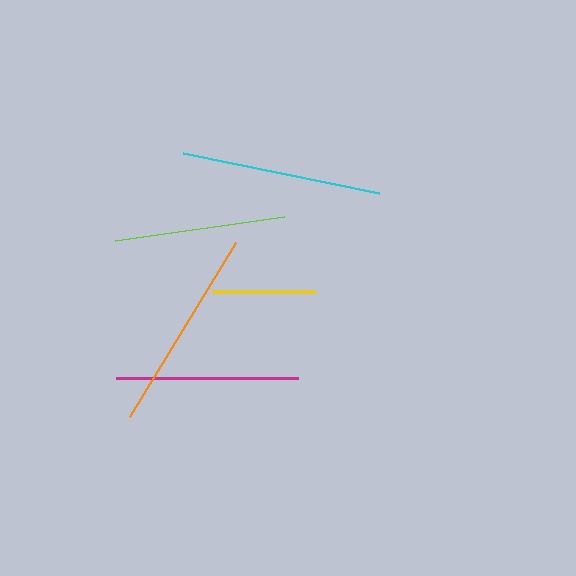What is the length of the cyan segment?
The cyan segment is approximately 200 pixels long.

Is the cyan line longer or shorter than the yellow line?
The cyan line is longer than the yellow line.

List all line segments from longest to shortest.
From longest to shortest: orange, cyan, magenta, lime, yellow.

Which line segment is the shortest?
The yellow line is the shortest at approximately 103 pixels.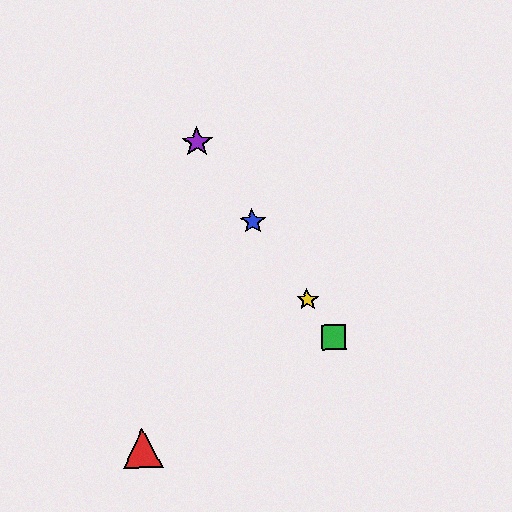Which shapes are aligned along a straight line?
The blue star, the green square, the yellow star, the purple star are aligned along a straight line.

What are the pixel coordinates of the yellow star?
The yellow star is at (307, 300).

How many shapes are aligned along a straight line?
4 shapes (the blue star, the green square, the yellow star, the purple star) are aligned along a straight line.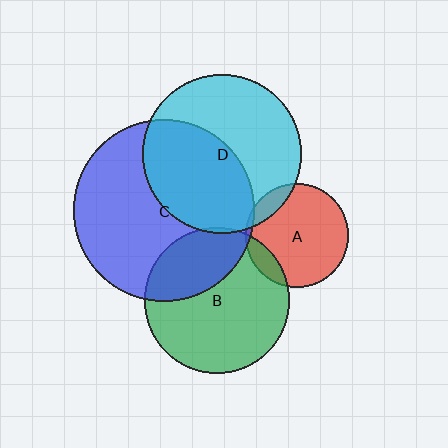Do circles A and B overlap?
Yes.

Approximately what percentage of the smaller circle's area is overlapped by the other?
Approximately 10%.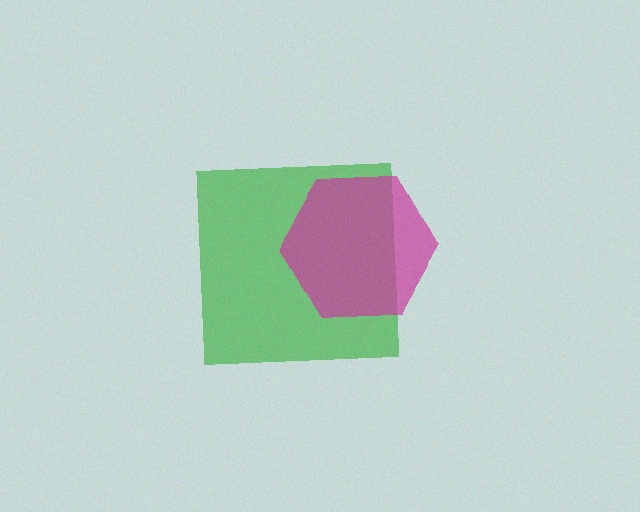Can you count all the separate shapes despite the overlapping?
Yes, there are 2 separate shapes.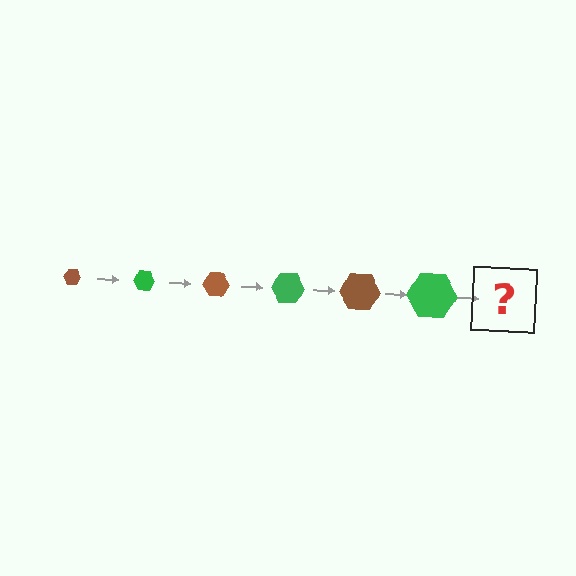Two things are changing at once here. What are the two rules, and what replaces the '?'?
The two rules are that the hexagon grows larger each step and the color cycles through brown and green. The '?' should be a brown hexagon, larger than the previous one.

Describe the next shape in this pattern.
It should be a brown hexagon, larger than the previous one.